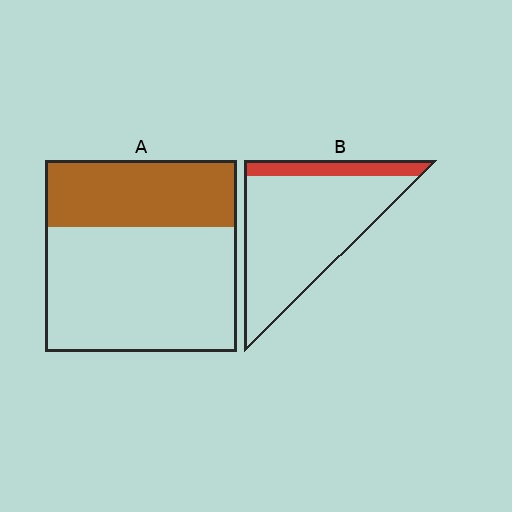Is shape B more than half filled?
No.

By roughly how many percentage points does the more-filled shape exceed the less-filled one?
By roughly 20 percentage points (A over B).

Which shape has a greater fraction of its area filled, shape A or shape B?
Shape A.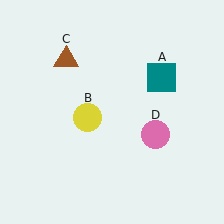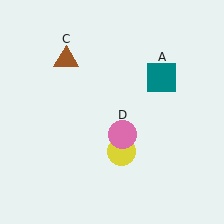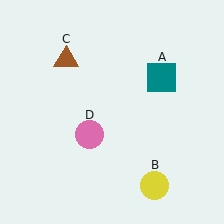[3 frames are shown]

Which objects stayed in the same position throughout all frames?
Teal square (object A) and brown triangle (object C) remained stationary.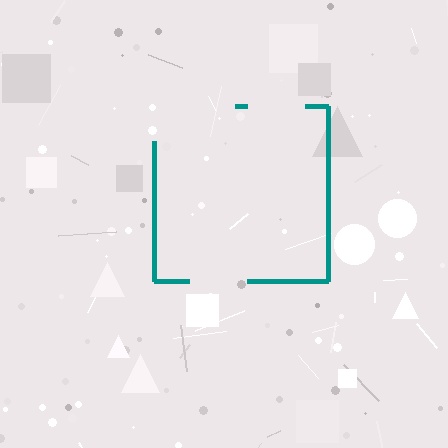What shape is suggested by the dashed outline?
The dashed outline suggests a square.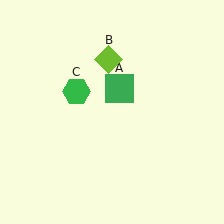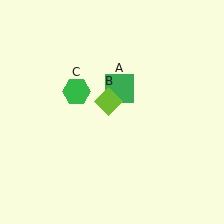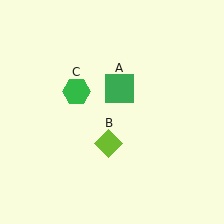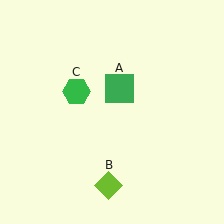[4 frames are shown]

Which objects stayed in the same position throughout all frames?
Green square (object A) and green hexagon (object C) remained stationary.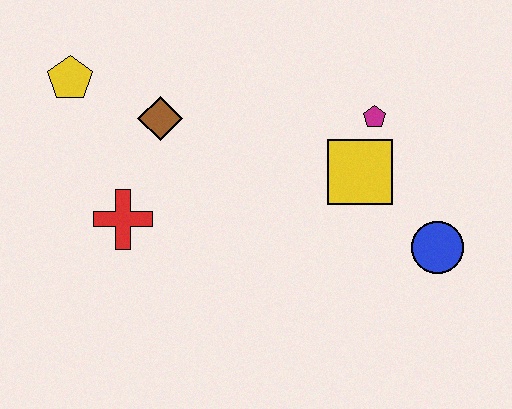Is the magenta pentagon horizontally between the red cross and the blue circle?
Yes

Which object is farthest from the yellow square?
The yellow pentagon is farthest from the yellow square.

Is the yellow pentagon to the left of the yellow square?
Yes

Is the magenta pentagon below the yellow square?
No